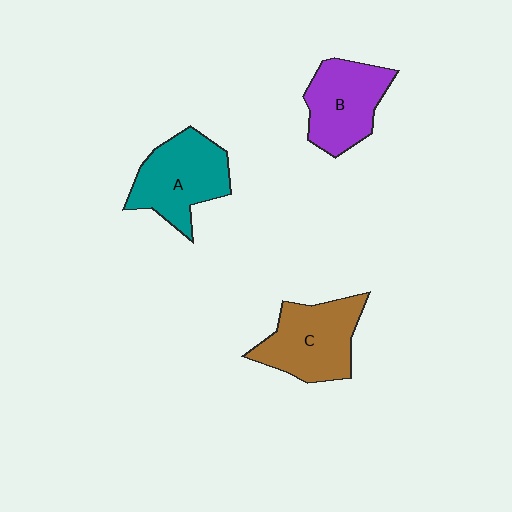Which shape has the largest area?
Shape A (teal).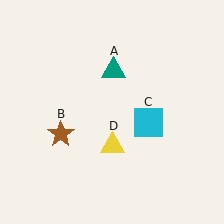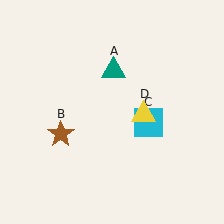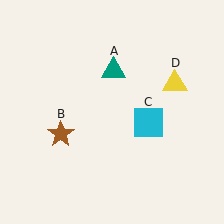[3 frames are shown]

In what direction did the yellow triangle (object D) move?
The yellow triangle (object D) moved up and to the right.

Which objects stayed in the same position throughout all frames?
Teal triangle (object A) and brown star (object B) and cyan square (object C) remained stationary.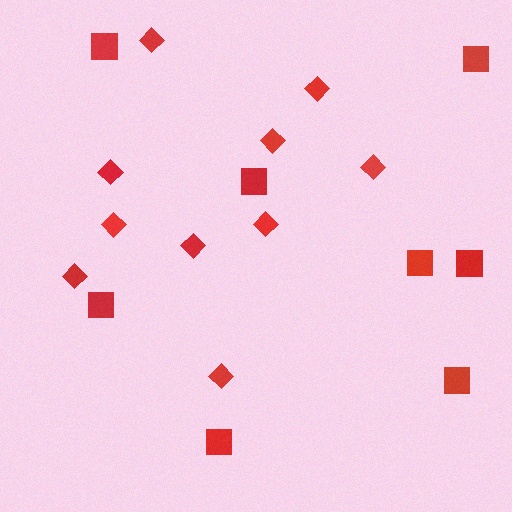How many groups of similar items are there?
There are 2 groups: one group of diamonds (10) and one group of squares (8).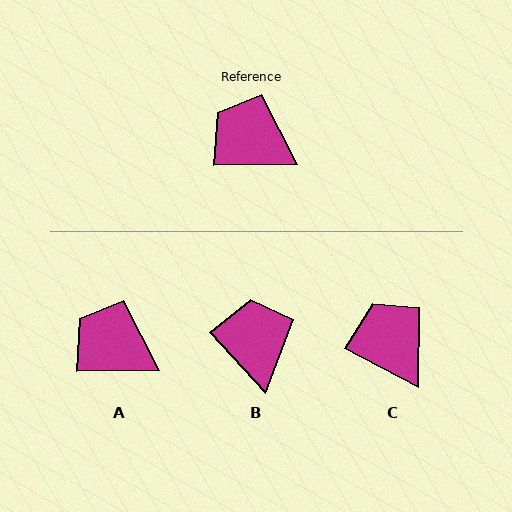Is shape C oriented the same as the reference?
No, it is off by about 28 degrees.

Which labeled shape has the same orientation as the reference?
A.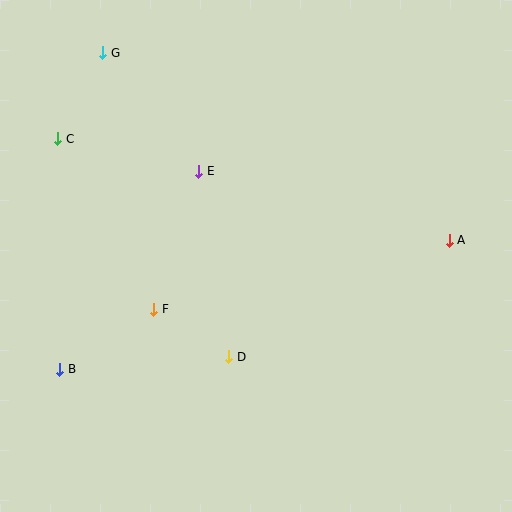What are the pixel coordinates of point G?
Point G is at (103, 53).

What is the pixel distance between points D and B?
The distance between D and B is 169 pixels.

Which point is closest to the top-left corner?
Point G is closest to the top-left corner.